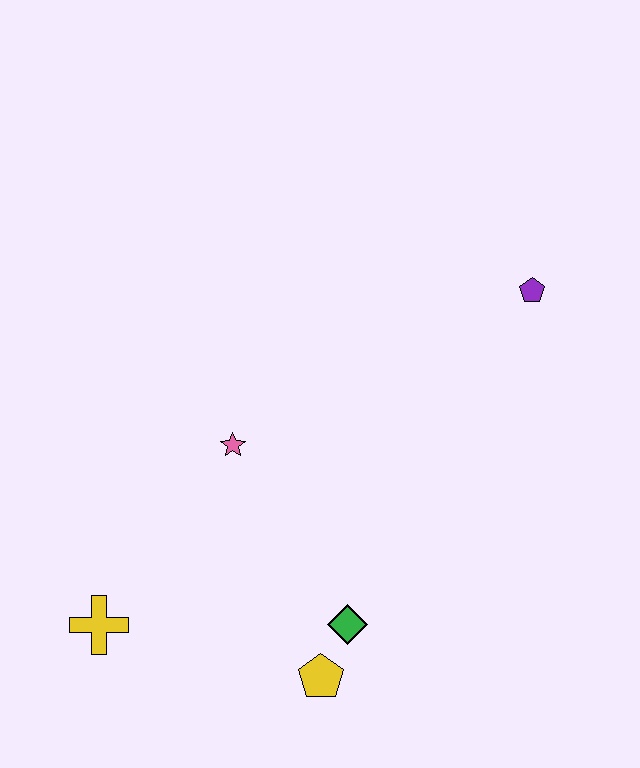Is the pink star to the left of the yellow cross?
No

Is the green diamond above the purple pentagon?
No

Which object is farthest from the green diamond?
The purple pentagon is farthest from the green diamond.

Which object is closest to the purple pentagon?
The pink star is closest to the purple pentagon.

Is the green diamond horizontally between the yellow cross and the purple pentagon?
Yes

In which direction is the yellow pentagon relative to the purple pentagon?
The yellow pentagon is below the purple pentagon.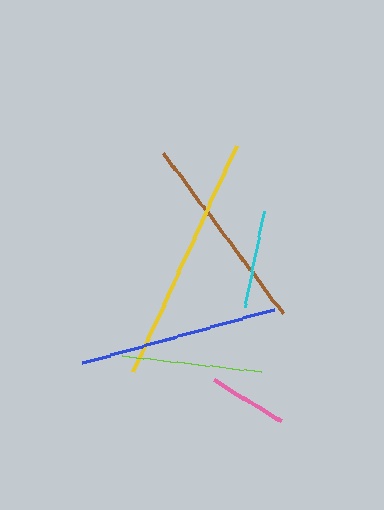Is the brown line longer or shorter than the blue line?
The brown line is longer than the blue line.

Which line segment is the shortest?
The pink line is the shortest at approximately 79 pixels.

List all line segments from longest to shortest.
From longest to shortest: yellow, brown, blue, lime, cyan, pink.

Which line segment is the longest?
The yellow line is the longest at approximately 249 pixels.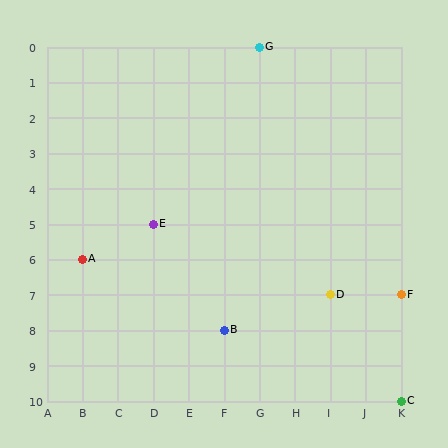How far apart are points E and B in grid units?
Points E and B are 2 columns and 3 rows apart (about 3.6 grid units diagonally).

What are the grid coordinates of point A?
Point A is at grid coordinates (B, 6).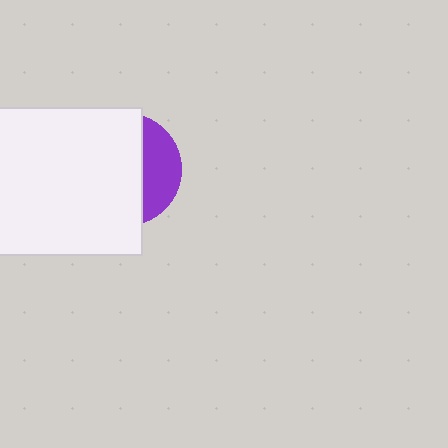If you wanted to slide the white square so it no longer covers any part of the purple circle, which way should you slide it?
Slide it left — that is the most direct way to separate the two shapes.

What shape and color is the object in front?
The object in front is a white square.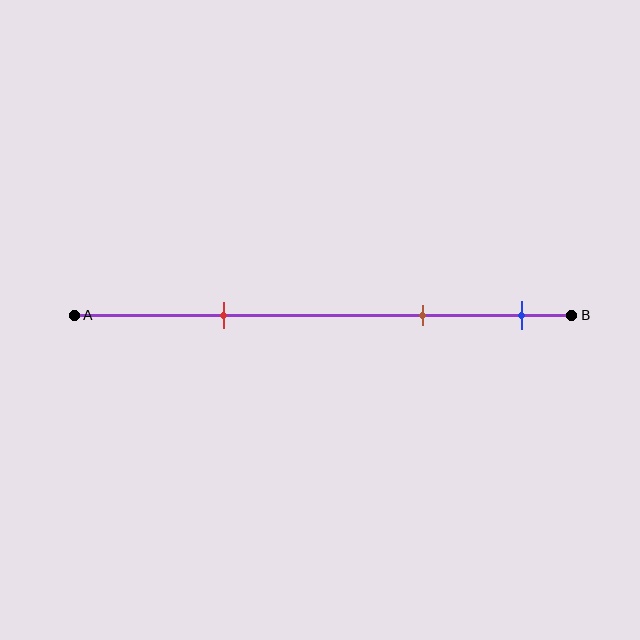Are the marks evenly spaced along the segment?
No, the marks are not evenly spaced.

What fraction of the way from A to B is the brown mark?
The brown mark is approximately 70% (0.7) of the way from A to B.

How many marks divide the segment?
There are 3 marks dividing the segment.